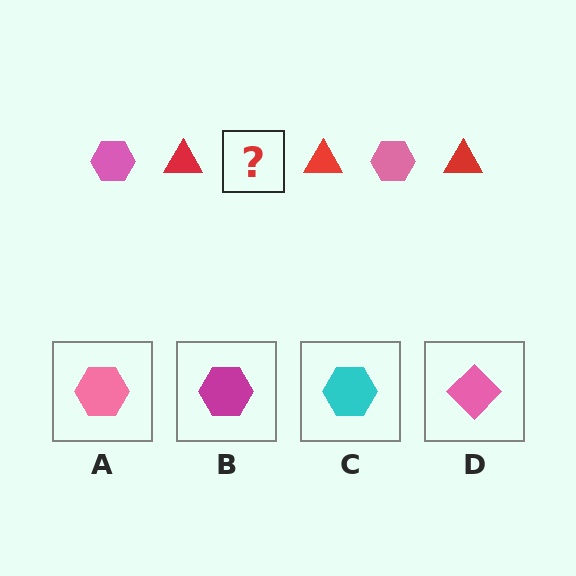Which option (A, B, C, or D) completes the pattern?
A.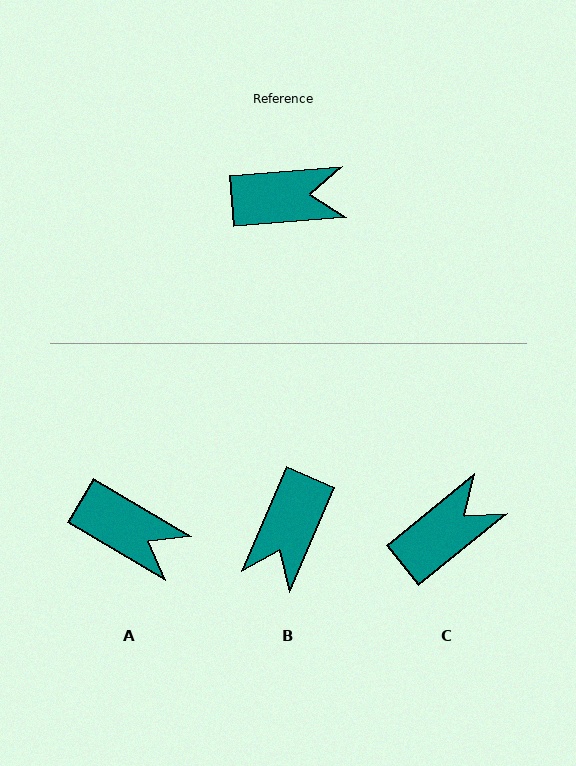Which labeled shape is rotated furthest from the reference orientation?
B, about 118 degrees away.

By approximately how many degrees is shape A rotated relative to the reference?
Approximately 35 degrees clockwise.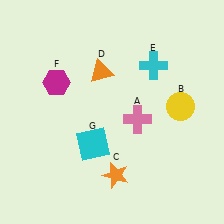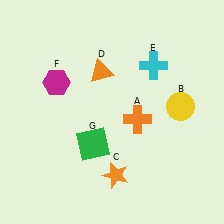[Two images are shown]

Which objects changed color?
A changed from pink to orange. G changed from cyan to green.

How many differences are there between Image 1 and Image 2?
There are 2 differences between the two images.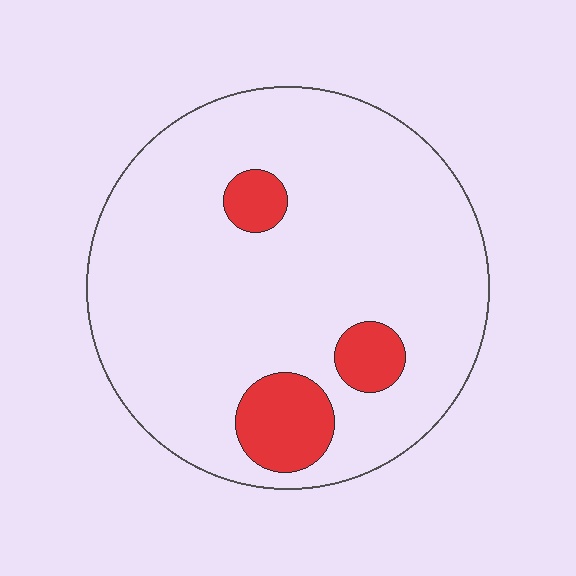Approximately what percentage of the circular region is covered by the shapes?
Approximately 10%.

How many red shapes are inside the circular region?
3.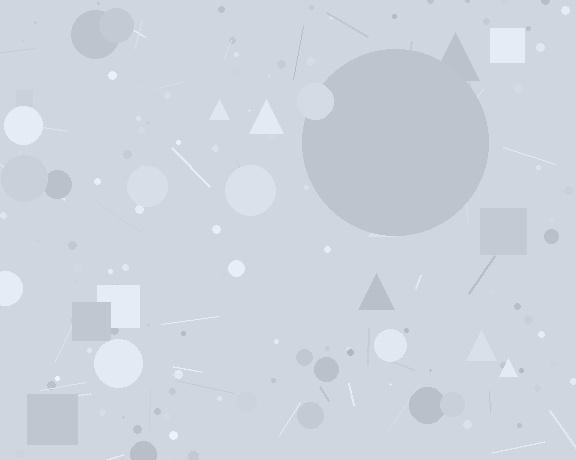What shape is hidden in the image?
A circle is hidden in the image.